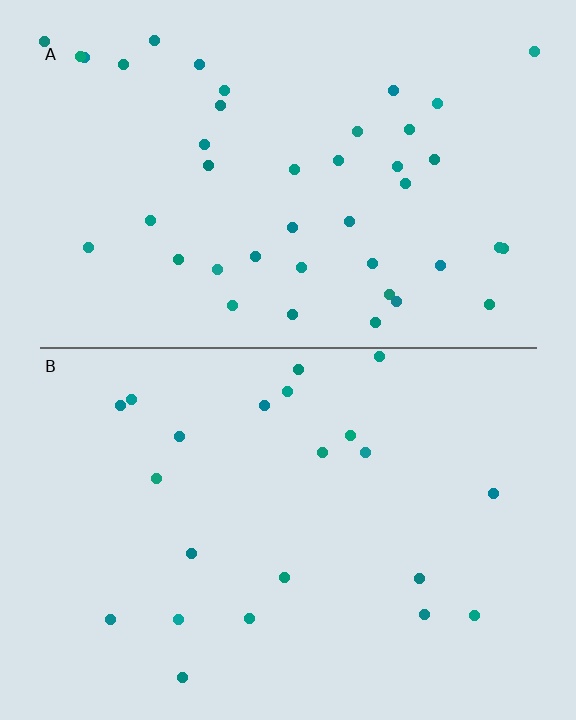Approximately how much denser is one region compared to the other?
Approximately 2.0× — region A over region B.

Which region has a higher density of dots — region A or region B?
A (the top).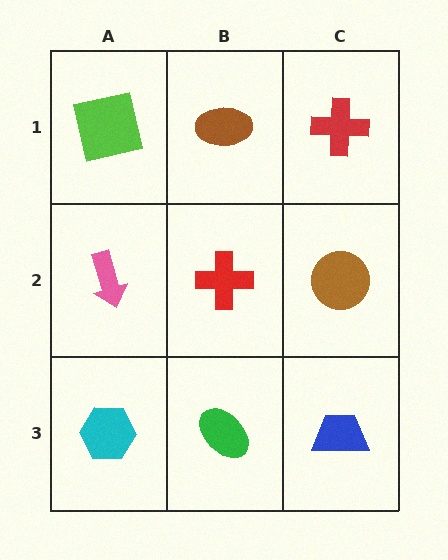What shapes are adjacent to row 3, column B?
A red cross (row 2, column B), a cyan hexagon (row 3, column A), a blue trapezoid (row 3, column C).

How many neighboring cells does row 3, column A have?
2.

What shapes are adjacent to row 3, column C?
A brown circle (row 2, column C), a green ellipse (row 3, column B).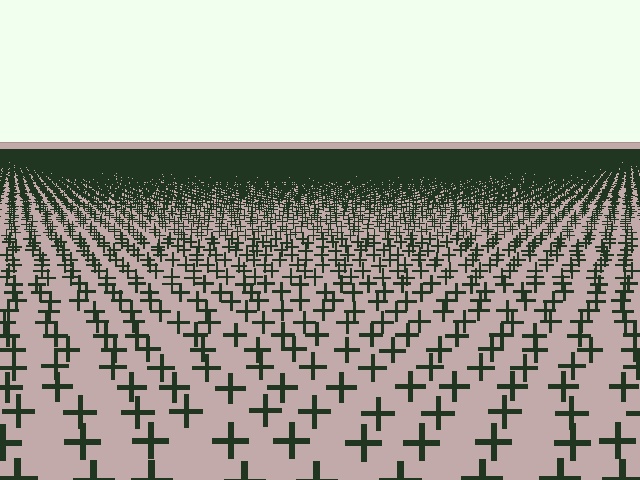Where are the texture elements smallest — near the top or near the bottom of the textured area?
Near the top.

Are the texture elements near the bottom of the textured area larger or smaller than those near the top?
Larger. Near the bottom, elements are closer to the viewer and appear at a bigger on-screen size.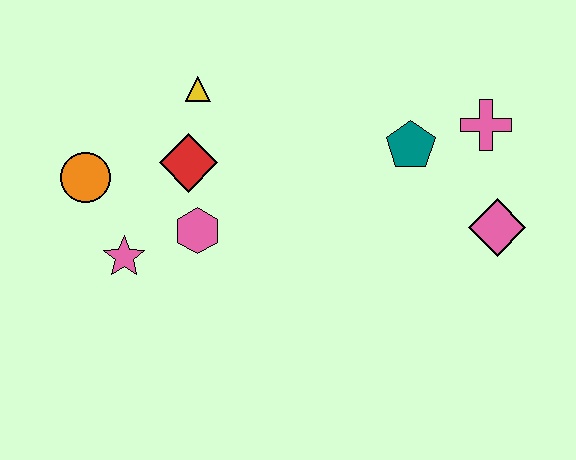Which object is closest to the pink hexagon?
The red diamond is closest to the pink hexagon.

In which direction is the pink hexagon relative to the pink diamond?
The pink hexagon is to the left of the pink diamond.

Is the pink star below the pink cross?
Yes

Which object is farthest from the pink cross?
The orange circle is farthest from the pink cross.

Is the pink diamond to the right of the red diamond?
Yes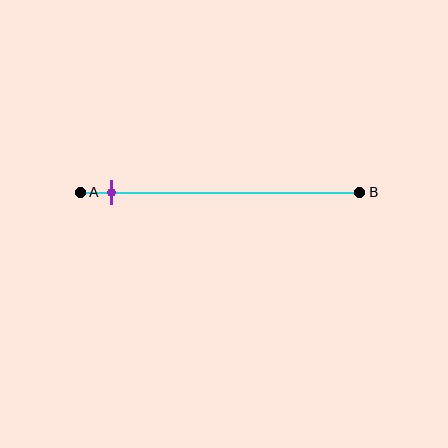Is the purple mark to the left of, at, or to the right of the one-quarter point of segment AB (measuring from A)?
The purple mark is to the left of the one-quarter point of segment AB.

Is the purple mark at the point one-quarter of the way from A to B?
No, the mark is at about 10% from A, not at the 25% one-quarter point.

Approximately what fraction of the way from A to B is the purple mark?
The purple mark is approximately 10% of the way from A to B.